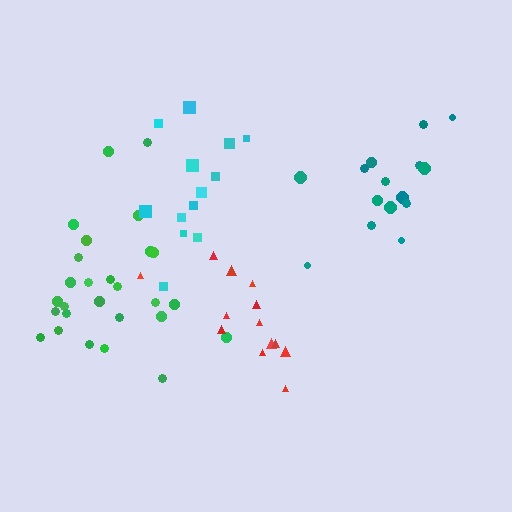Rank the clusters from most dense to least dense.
green, cyan, teal, red.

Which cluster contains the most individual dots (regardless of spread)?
Green (28).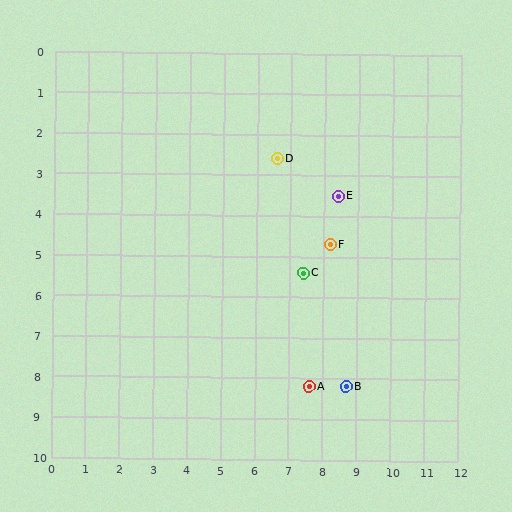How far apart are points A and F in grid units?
Points A and F are about 3.6 grid units apart.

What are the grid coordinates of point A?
Point A is at approximately (7.6, 8.2).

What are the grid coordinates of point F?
Point F is at approximately (8.2, 4.7).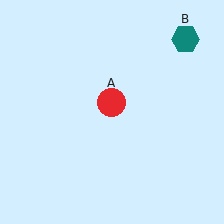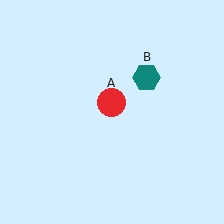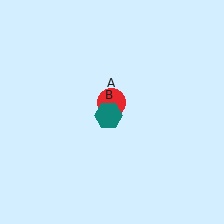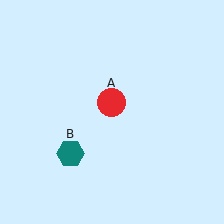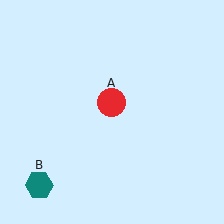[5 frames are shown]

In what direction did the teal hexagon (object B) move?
The teal hexagon (object B) moved down and to the left.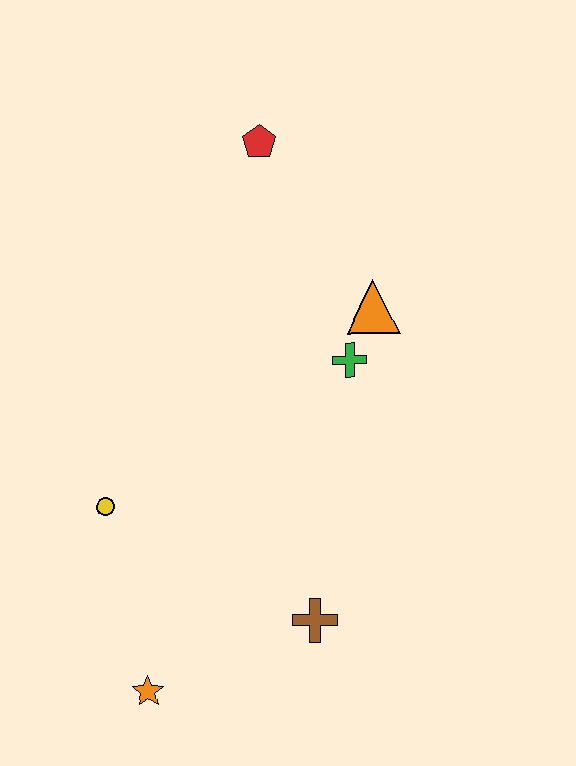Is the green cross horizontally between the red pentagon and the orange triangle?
Yes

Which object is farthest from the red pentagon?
The orange star is farthest from the red pentagon.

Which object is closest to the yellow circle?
The orange star is closest to the yellow circle.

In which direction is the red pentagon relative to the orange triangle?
The red pentagon is above the orange triangle.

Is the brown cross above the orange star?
Yes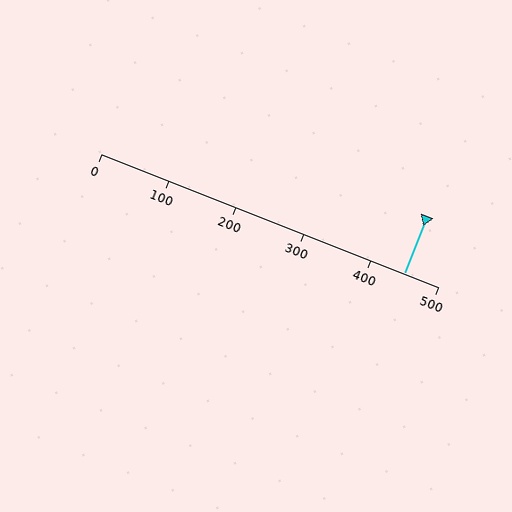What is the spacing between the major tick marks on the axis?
The major ticks are spaced 100 apart.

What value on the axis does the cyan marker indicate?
The marker indicates approximately 450.